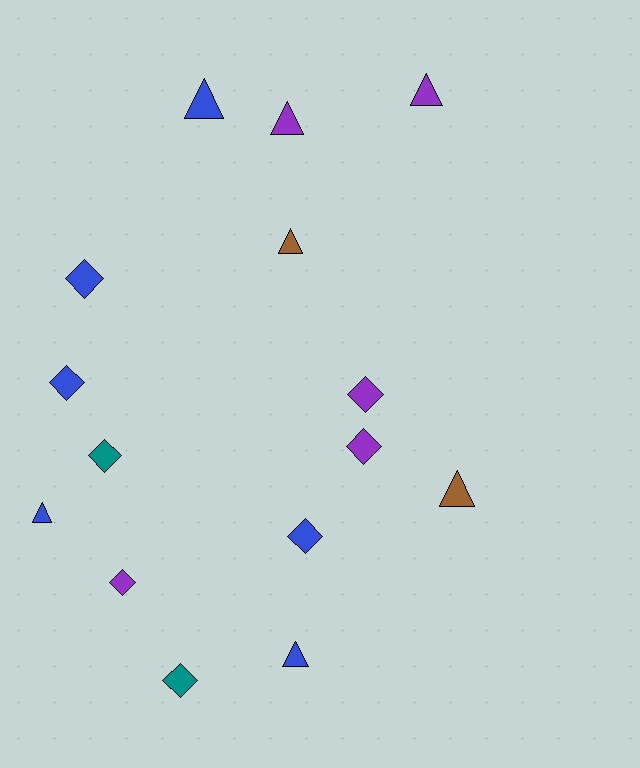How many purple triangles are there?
There are 2 purple triangles.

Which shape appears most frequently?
Diamond, with 8 objects.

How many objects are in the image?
There are 15 objects.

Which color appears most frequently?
Blue, with 6 objects.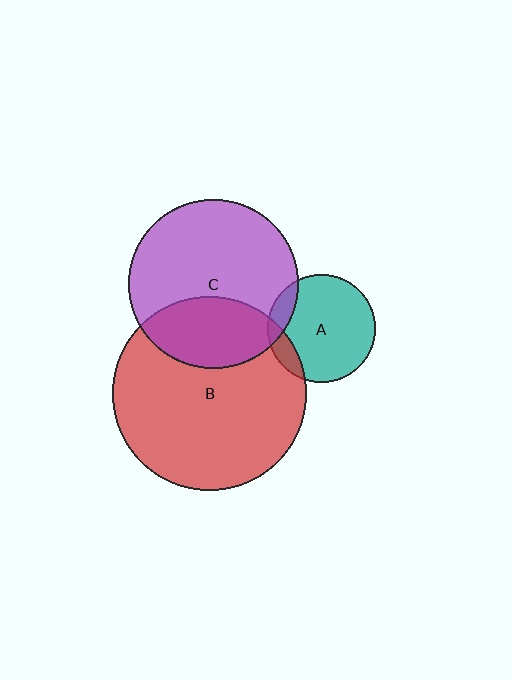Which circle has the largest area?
Circle B (red).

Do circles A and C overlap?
Yes.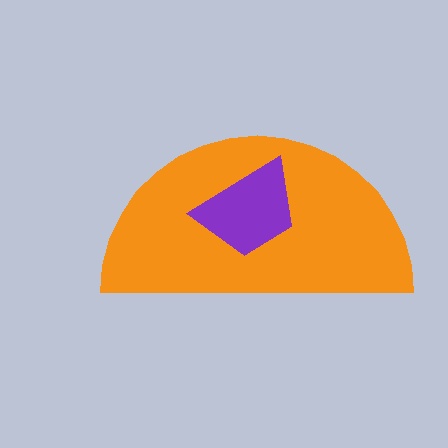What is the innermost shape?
The purple trapezoid.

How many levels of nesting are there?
2.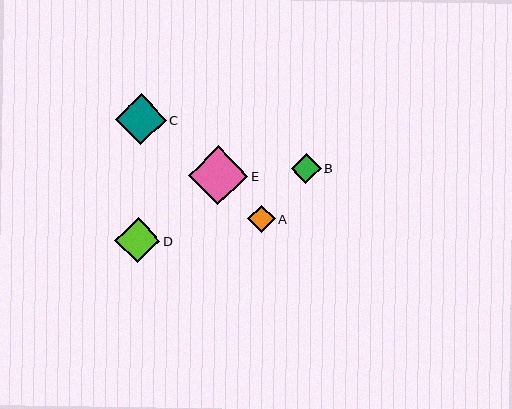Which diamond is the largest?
Diamond E is the largest with a size of approximately 59 pixels.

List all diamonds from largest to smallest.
From largest to smallest: E, C, D, B, A.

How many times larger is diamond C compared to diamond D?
Diamond C is approximately 1.1 times the size of diamond D.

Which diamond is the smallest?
Diamond A is the smallest with a size of approximately 27 pixels.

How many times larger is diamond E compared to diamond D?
Diamond E is approximately 1.3 times the size of diamond D.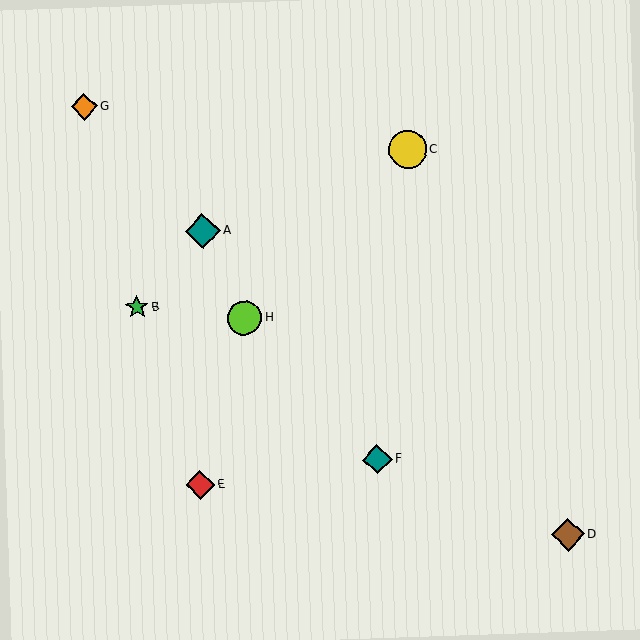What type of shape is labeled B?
Shape B is a green star.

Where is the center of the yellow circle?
The center of the yellow circle is at (407, 150).